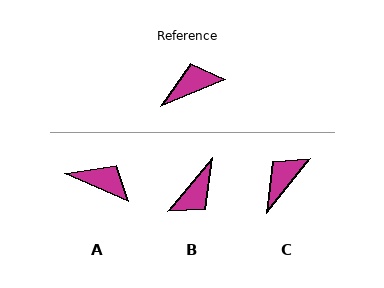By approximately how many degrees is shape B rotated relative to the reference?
Approximately 153 degrees clockwise.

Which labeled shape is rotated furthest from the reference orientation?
B, about 153 degrees away.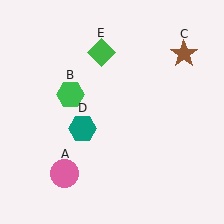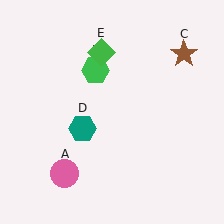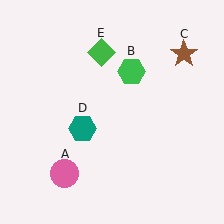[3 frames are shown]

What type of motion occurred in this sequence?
The green hexagon (object B) rotated clockwise around the center of the scene.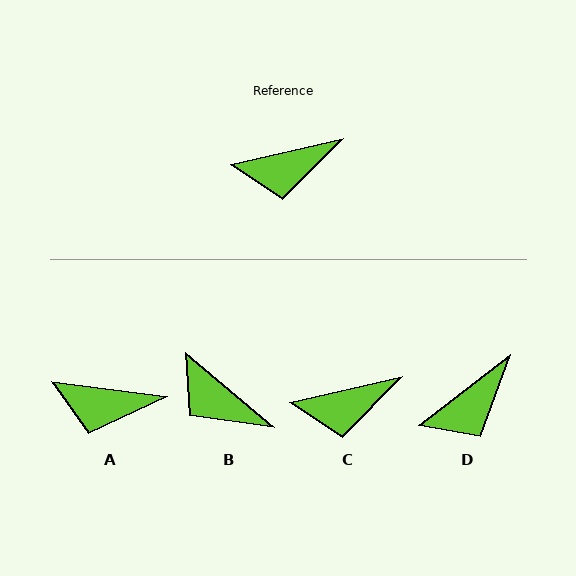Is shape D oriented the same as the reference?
No, it is off by about 25 degrees.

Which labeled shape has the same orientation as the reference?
C.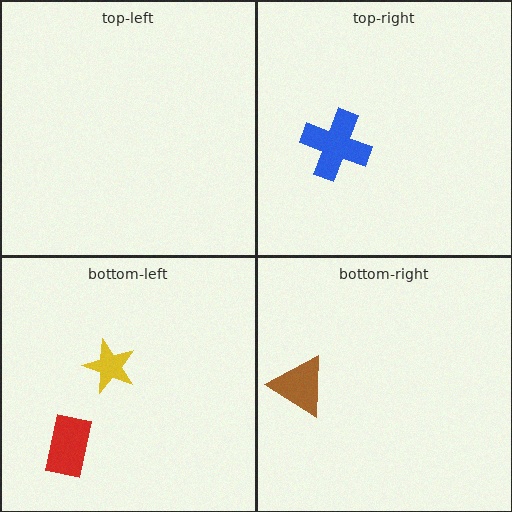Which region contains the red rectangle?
The bottom-left region.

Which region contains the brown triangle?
The bottom-right region.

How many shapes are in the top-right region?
1.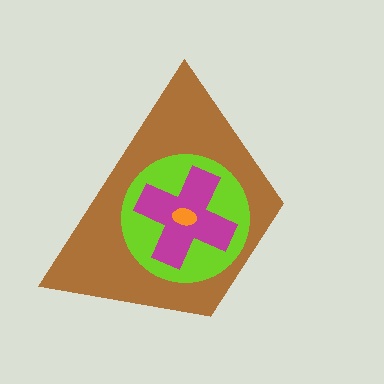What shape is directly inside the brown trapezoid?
The lime circle.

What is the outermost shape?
The brown trapezoid.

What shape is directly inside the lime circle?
The magenta cross.